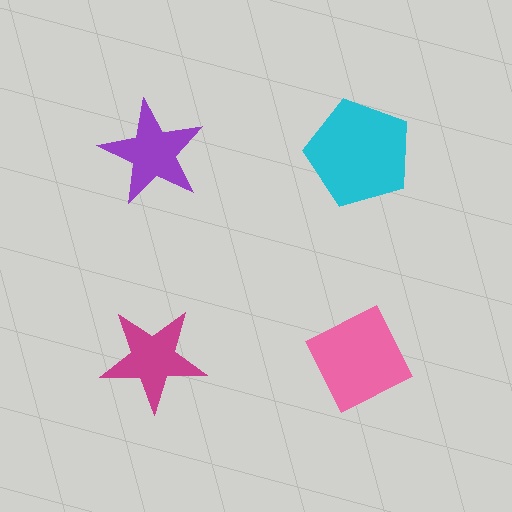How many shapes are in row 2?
2 shapes.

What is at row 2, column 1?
A magenta star.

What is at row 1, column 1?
A purple star.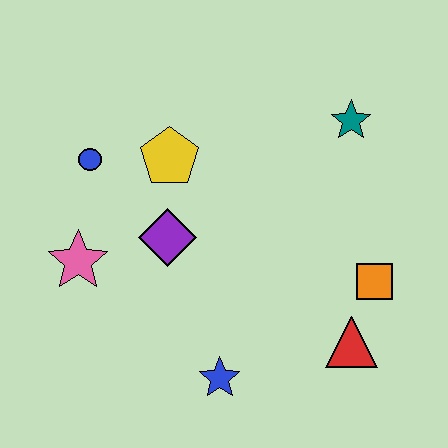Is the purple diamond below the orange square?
No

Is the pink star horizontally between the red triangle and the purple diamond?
No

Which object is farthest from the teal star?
The pink star is farthest from the teal star.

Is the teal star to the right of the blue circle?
Yes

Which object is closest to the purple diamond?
The yellow pentagon is closest to the purple diamond.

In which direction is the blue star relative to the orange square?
The blue star is to the left of the orange square.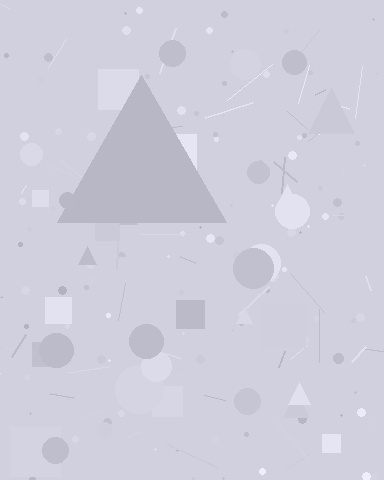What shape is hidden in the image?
A triangle is hidden in the image.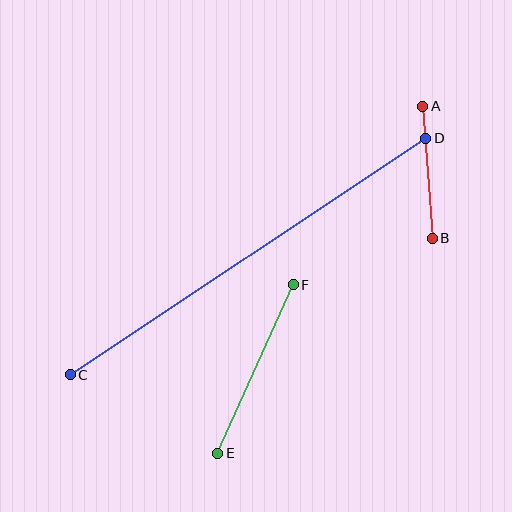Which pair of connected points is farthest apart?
Points C and D are farthest apart.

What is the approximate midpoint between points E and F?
The midpoint is at approximately (255, 369) pixels.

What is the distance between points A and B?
The distance is approximately 132 pixels.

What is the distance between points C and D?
The distance is approximately 427 pixels.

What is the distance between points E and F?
The distance is approximately 184 pixels.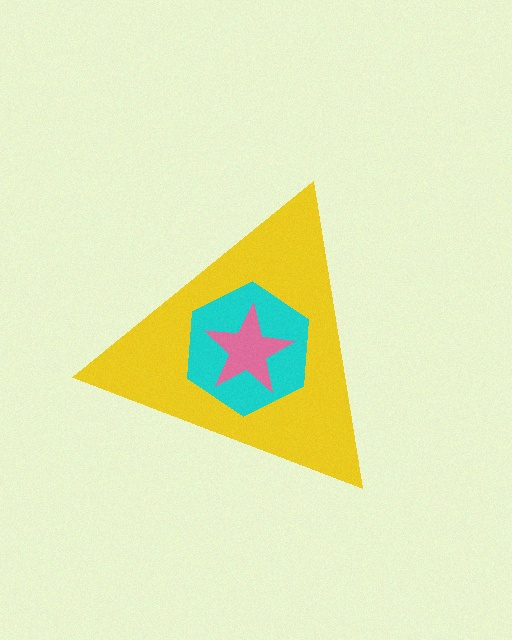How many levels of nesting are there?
3.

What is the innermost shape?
The pink star.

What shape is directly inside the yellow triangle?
The cyan hexagon.